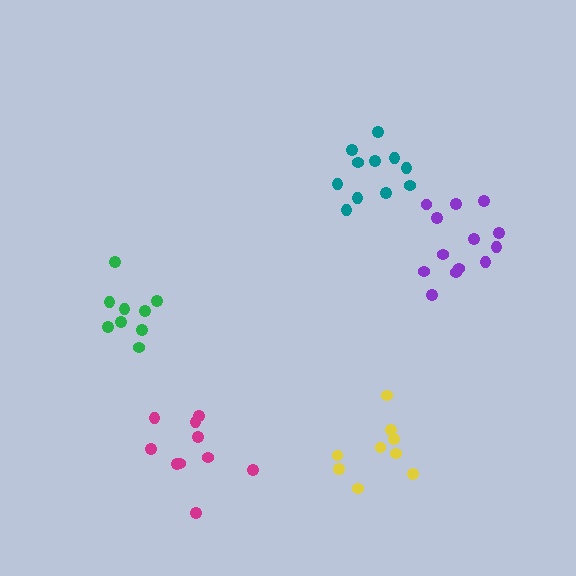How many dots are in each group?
Group 1: 11 dots, Group 2: 10 dots, Group 3: 9 dots, Group 4: 13 dots, Group 5: 9 dots (52 total).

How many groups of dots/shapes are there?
There are 5 groups.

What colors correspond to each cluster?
The clusters are colored: teal, magenta, yellow, purple, green.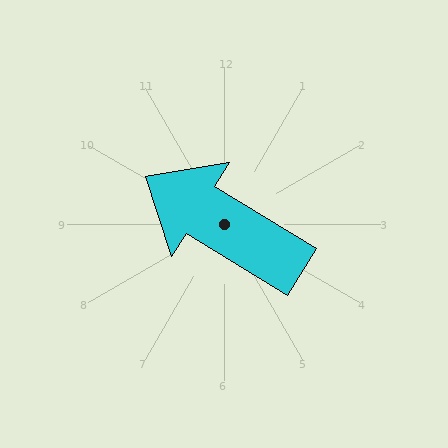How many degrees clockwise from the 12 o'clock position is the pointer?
Approximately 302 degrees.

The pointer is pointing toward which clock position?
Roughly 10 o'clock.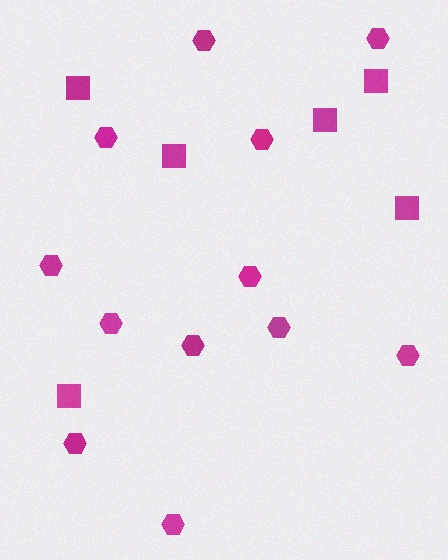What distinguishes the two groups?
There are 2 groups: one group of hexagons (12) and one group of squares (6).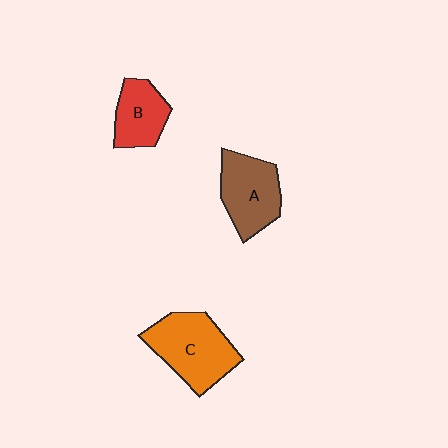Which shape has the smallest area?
Shape B (red).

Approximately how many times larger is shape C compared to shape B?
Approximately 1.6 times.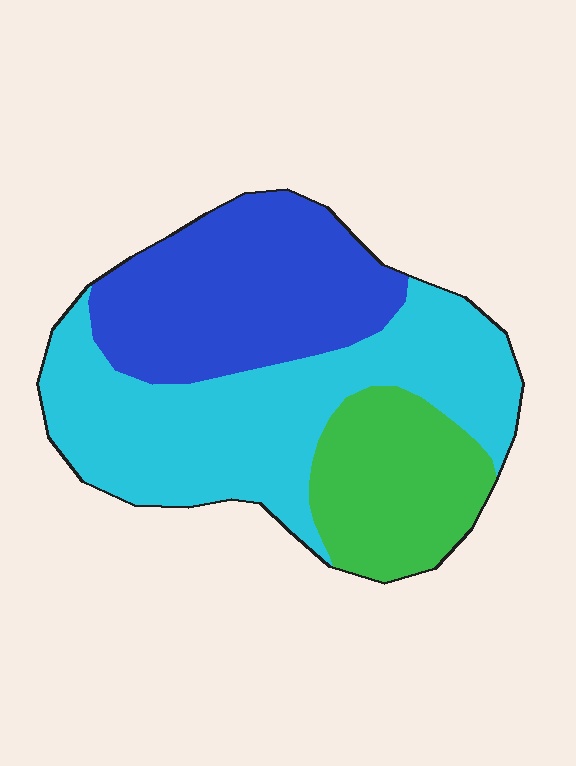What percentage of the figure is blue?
Blue covers roughly 35% of the figure.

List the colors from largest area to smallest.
From largest to smallest: cyan, blue, green.